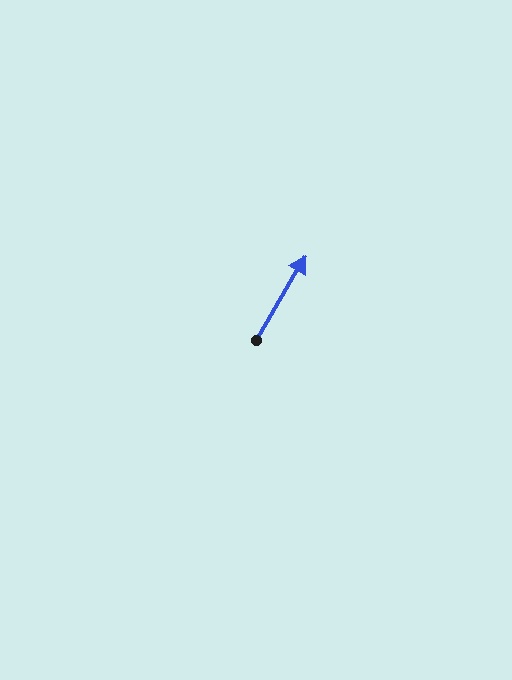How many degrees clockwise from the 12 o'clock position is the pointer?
Approximately 30 degrees.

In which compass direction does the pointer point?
Northeast.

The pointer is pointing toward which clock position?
Roughly 1 o'clock.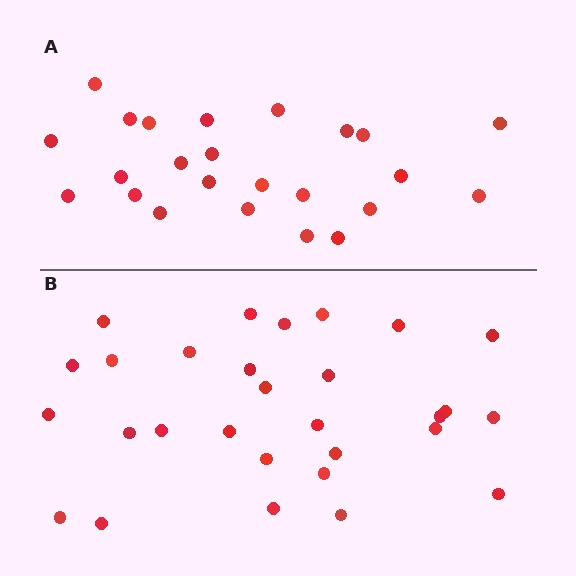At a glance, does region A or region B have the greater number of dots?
Region B (the bottom region) has more dots.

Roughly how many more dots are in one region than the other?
Region B has about 5 more dots than region A.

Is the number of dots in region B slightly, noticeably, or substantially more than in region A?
Region B has only slightly more — the two regions are fairly close. The ratio is roughly 1.2 to 1.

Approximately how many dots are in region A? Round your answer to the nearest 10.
About 20 dots. (The exact count is 24, which rounds to 20.)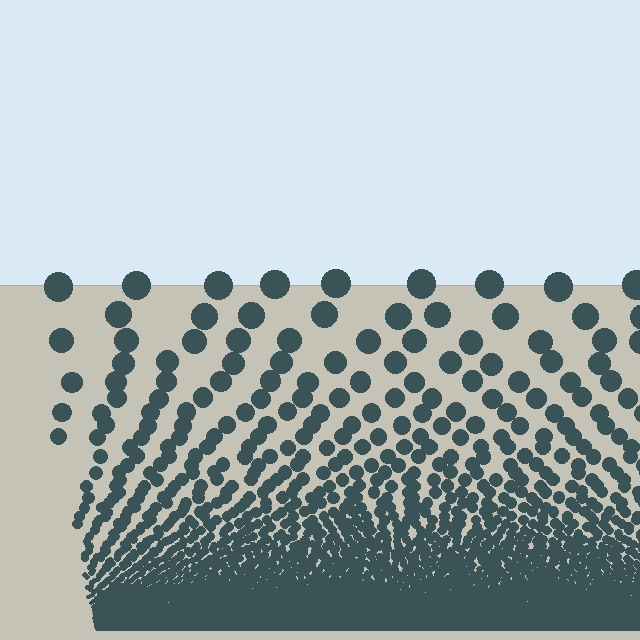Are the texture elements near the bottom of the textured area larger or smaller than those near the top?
Smaller. The gradient is inverted — elements near the bottom are smaller and denser.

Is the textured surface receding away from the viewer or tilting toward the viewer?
The surface appears to tilt toward the viewer. Texture elements get larger and sparser toward the top.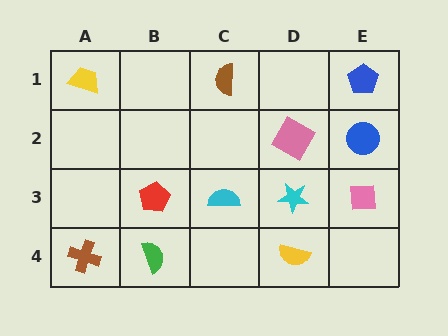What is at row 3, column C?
A cyan semicircle.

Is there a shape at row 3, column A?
No, that cell is empty.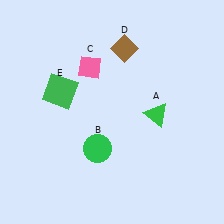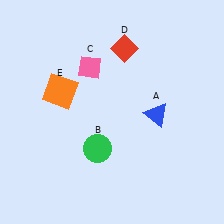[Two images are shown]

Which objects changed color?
A changed from green to blue. D changed from brown to red. E changed from green to orange.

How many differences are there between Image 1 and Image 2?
There are 3 differences between the two images.